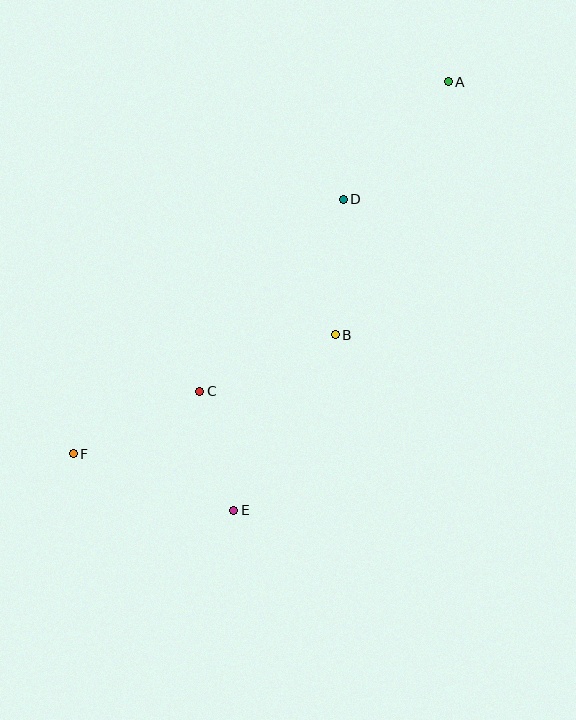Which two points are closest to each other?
Points C and E are closest to each other.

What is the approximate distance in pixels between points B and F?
The distance between B and F is approximately 288 pixels.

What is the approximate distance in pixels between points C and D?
The distance between C and D is approximately 240 pixels.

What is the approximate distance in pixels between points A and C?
The distance between A and C is approximately 397 pixels.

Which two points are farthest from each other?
Points A and F are farthest from each other.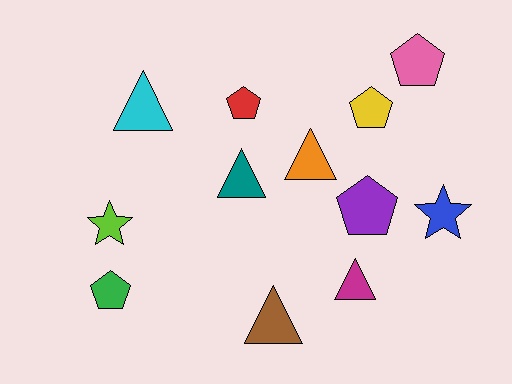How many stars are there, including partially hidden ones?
There are 2 stars.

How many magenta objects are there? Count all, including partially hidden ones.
There is 1 magenta object.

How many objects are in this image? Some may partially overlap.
There are 12 objects.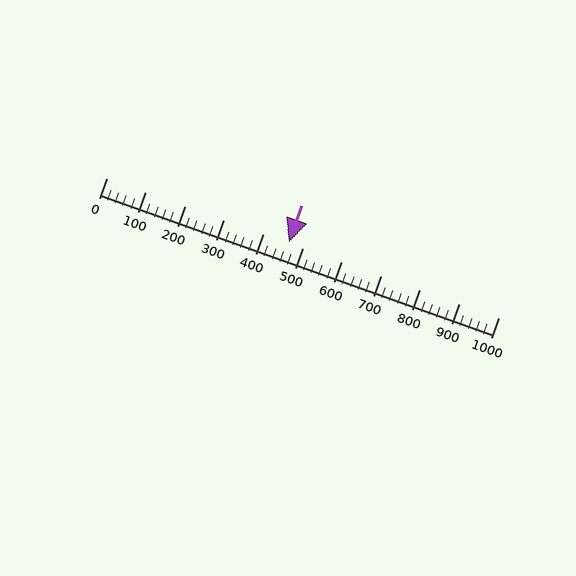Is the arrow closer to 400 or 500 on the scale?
The arrow is closer to 500.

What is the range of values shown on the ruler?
The ruler shows values from 0 to 1000.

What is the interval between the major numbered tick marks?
The major tick marks are spaced 100 units apart.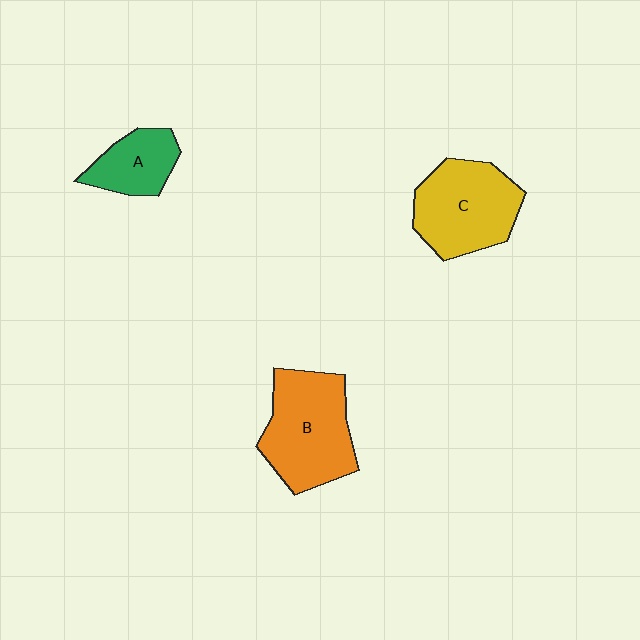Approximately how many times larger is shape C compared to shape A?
Approximately 1.8 times.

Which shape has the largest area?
Shape B (orange).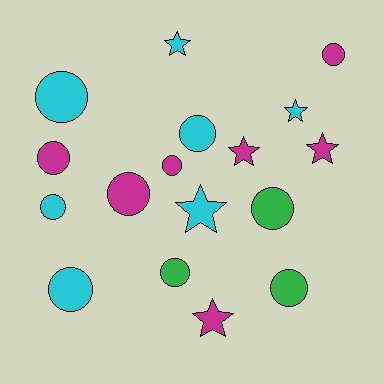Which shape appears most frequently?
Circle, with 11 objects.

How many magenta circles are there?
There are 4 magenta circles.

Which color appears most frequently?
Magenta, with 7 objects.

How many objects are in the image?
There are 17 objects.